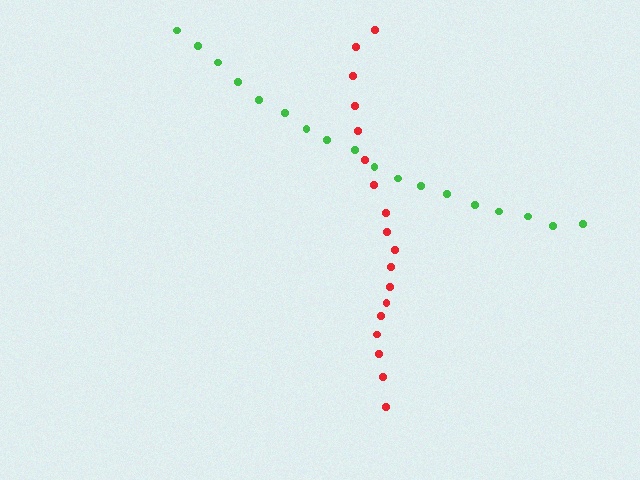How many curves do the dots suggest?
There are 2 distinct paths.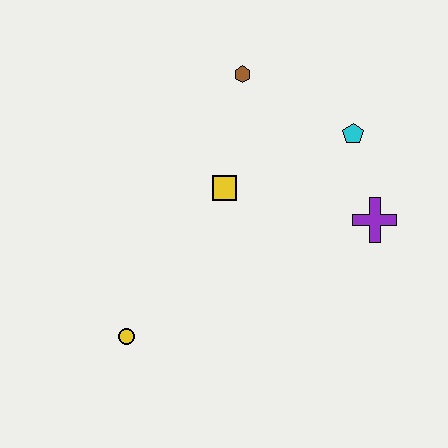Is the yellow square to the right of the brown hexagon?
No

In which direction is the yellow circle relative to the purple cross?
The yellow circle is to the left of the purple cross.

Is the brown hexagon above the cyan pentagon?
Yes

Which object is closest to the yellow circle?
The yellow square is closest to the yellow circle.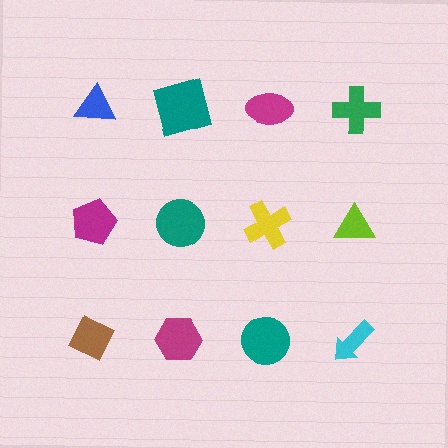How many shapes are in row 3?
4 shapes.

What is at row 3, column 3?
A teal circle.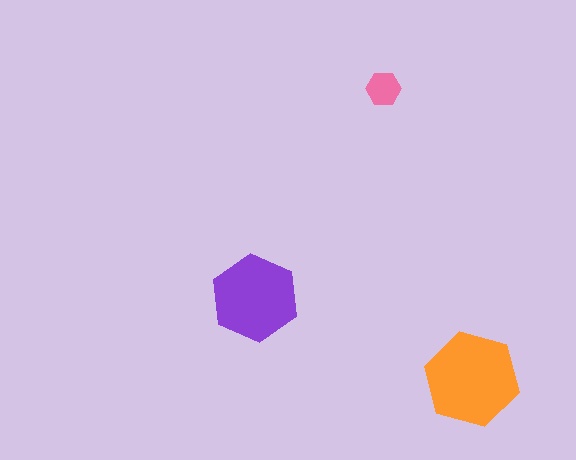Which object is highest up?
The pink hexagon is topmost.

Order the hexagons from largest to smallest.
the orange one, the purple one, the pink one.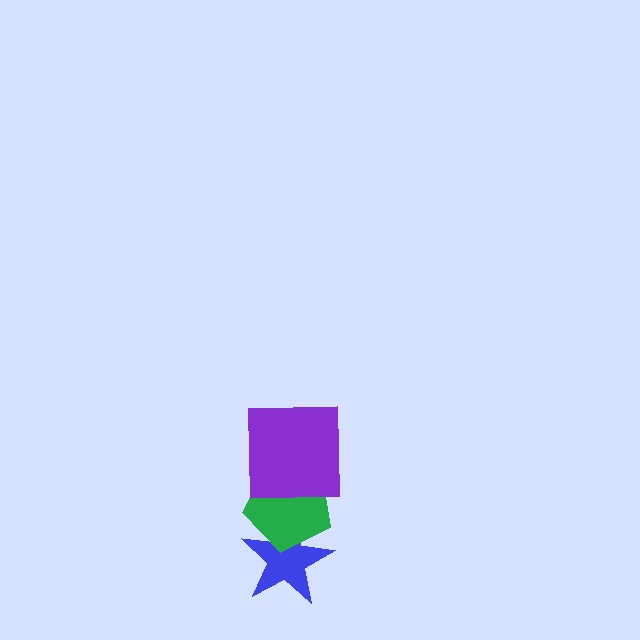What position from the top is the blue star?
The blue star is 3rd from the top.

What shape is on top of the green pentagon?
The purple square is on top of the green pentagon.